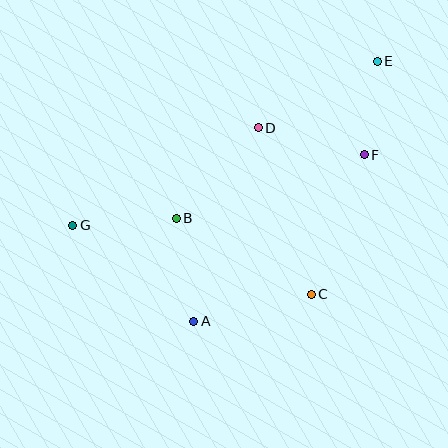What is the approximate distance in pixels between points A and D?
The distance between A and D is approximately 204 pixels.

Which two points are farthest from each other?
Points E and G are farthest from each other.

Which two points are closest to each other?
Points E and F are closest to each other.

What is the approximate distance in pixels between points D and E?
The distance between D and E is approximately 136 pixels.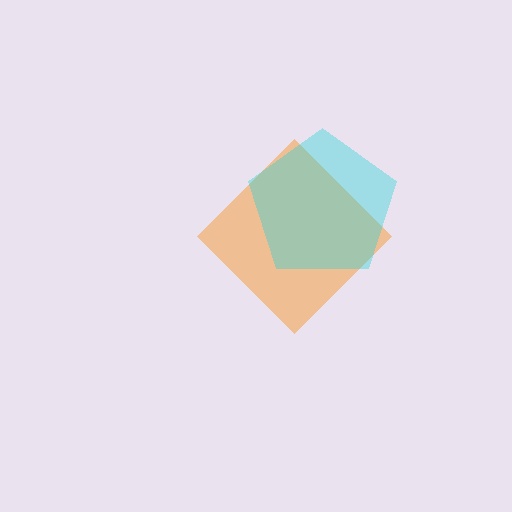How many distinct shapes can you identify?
There are 2 distinct shapes: an orange diamond, a cyan pentagon.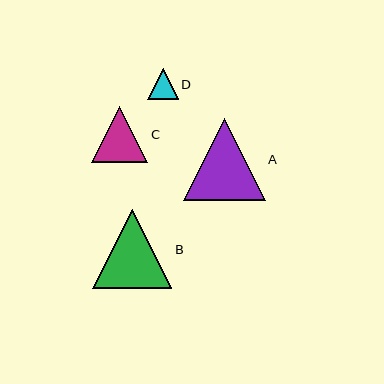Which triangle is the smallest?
Triangle D is the smallest with a size of approximately 31 pixels.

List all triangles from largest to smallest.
From largest to smallest: A, B, C, D.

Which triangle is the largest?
Triangle A is the largest with a size of approximately 82 pixels.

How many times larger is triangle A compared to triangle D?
Triangle A is approximately 2.7 times the size of triangle D.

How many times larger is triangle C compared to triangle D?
Triangle C is approximately 1.8 times the size of triangle D.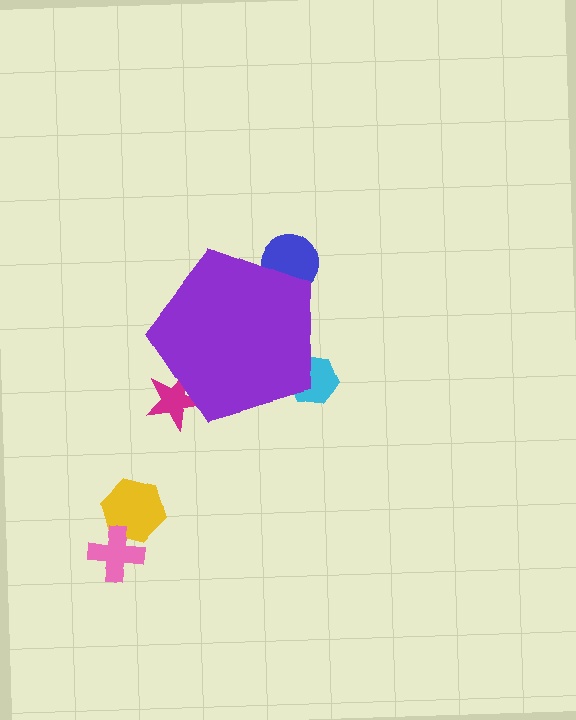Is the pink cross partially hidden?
No, the pink cross is fully visible.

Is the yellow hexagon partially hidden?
No, the yellow hexagon is fully visible.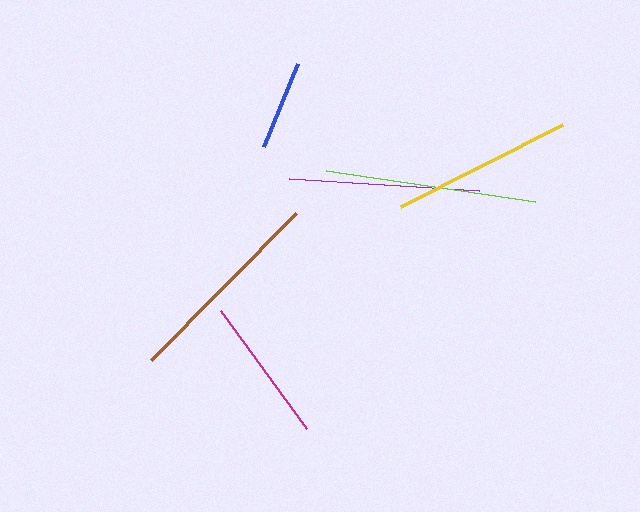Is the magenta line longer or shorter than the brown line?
The brown line is longer than the magenta line.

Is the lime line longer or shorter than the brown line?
The lime line is longer than the brown line.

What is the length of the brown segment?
The brown segment is approximately 206 pixels long.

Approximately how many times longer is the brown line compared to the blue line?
The brown line is approximately 2.3 times the length of the blue line.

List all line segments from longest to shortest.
From longest to shortest: lime, brown, purple, yellow, magenta, blue.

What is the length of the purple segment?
The purple segment is approximately 191 pixels long.